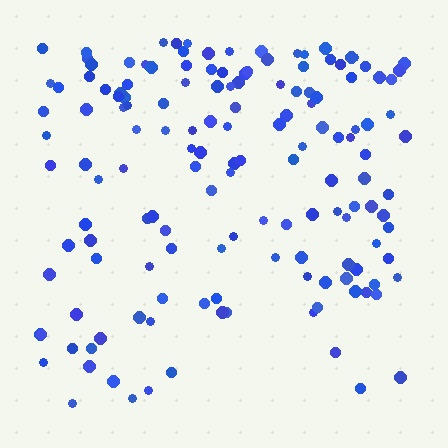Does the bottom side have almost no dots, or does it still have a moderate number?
Still a moderate number, just noticeably fewer than the top.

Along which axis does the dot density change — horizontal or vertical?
Vertical.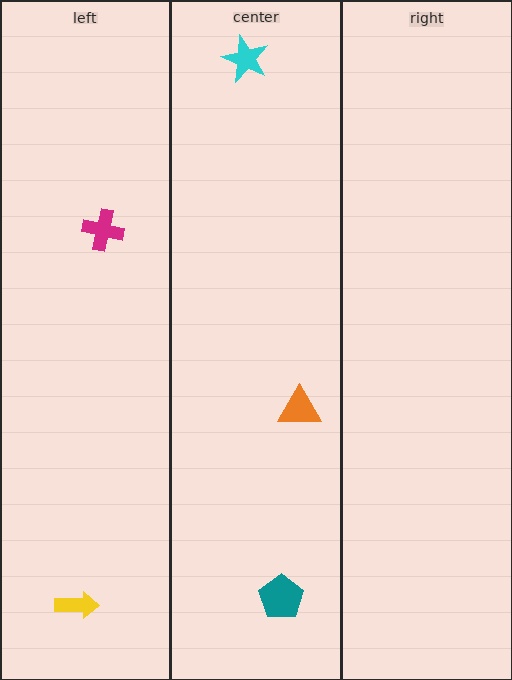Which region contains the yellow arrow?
The left region.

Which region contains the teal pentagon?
The center region.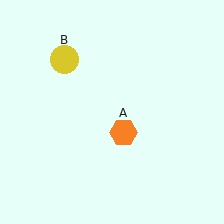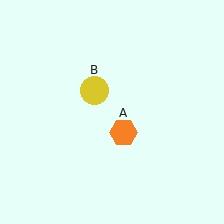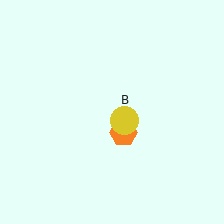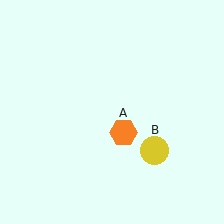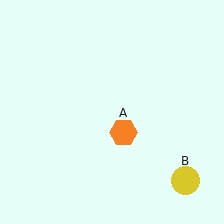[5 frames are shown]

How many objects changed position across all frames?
1 object changed position: yellow circle (object B).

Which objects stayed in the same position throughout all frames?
Orange hexagon (object A) remained stationary.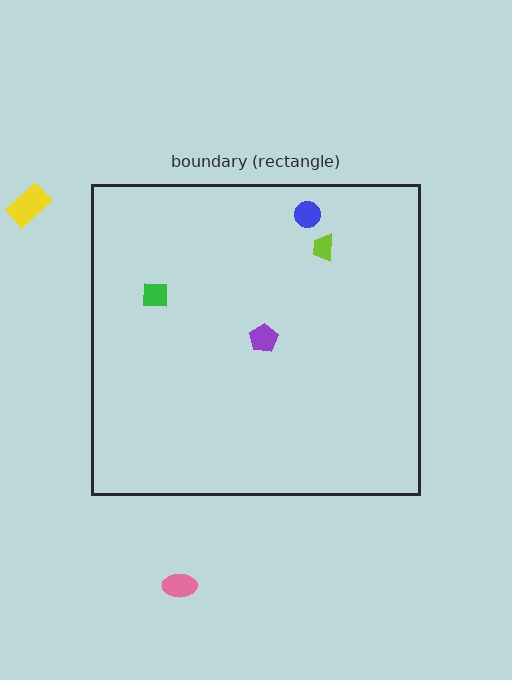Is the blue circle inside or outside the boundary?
Inside.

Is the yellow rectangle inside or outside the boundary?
Outside.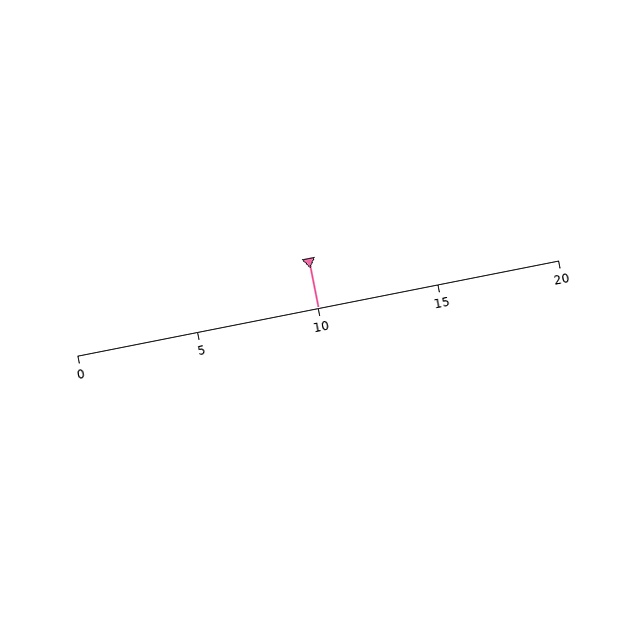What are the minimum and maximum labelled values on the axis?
The axis runs from 0 to 20.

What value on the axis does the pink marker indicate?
The marker indicates approximately 10.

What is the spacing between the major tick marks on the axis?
The major ticks are spaced 5 apart.